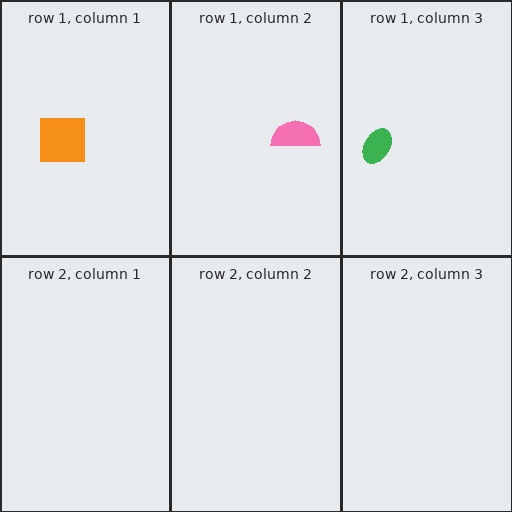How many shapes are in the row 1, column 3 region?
1.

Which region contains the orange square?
The row 1, column 1 region.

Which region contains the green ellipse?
The row 1, column 3 region.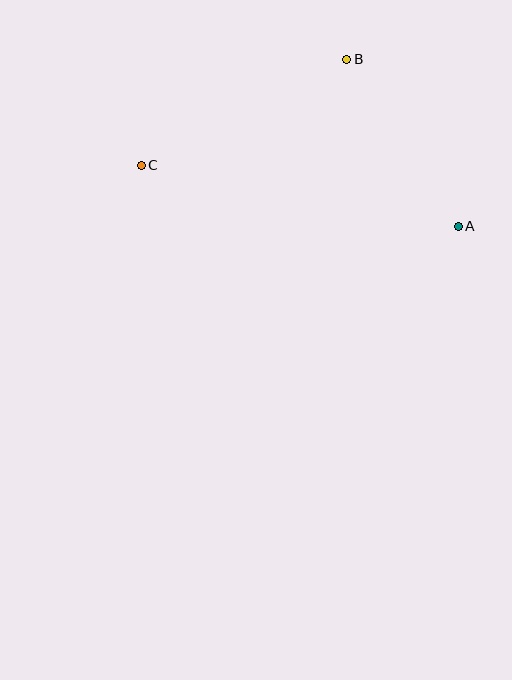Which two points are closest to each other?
Points A and B are closest to each other.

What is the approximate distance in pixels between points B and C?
The distance between B and C is approximately 231 pixels.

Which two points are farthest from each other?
Points A and C are farthest from each other.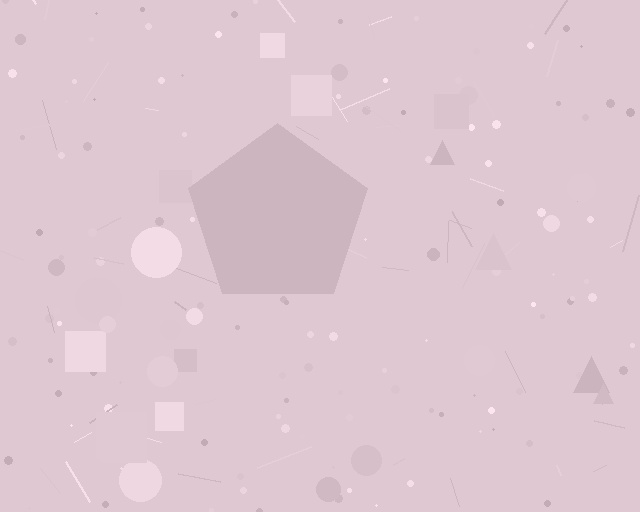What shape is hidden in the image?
A pentagon is hidden in the image.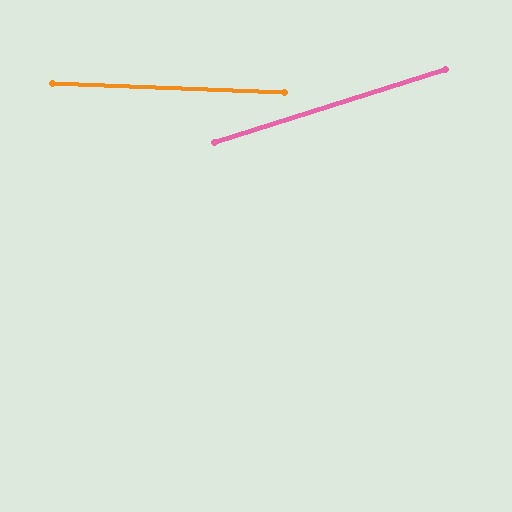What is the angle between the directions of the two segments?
Approximately 20 degrees.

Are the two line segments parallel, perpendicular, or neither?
Neither parallel nor perpendicular — they differ by about 20°.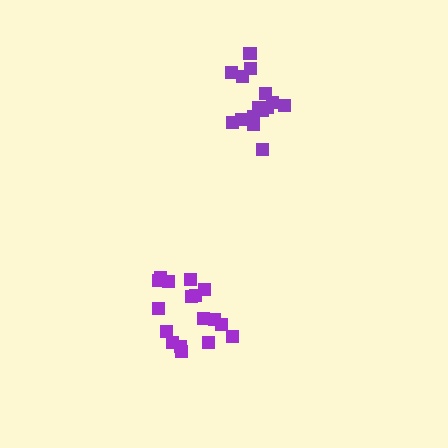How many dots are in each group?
Group 1: 15 dots, Group 2: 17 dots (32 total).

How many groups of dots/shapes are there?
There are 2 groups.